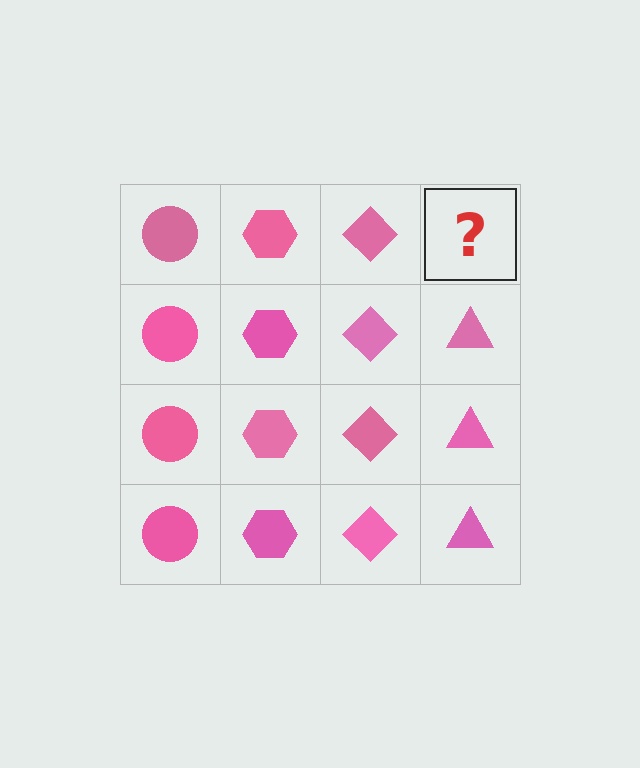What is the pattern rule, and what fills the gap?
The rule is that each column has a consistent shape. The gap should be filled with a pink triangle.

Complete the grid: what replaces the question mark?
The question mark should be replaced with a pink triangle.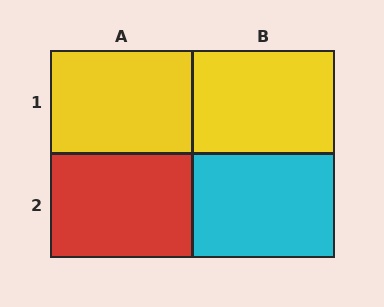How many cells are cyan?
1 cell is cyan.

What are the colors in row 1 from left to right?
Yellow, yellow.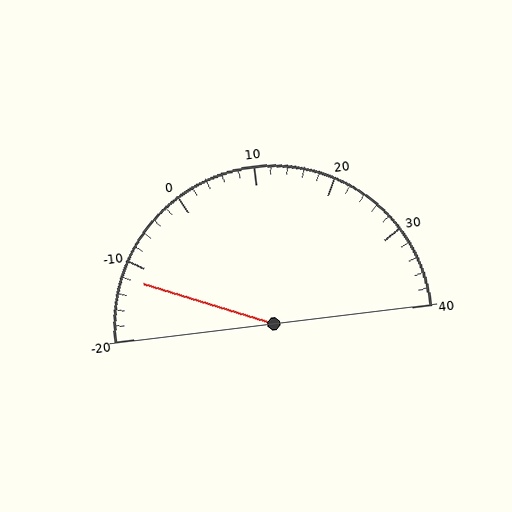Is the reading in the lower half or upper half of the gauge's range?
The reading is in the lower half of the range (-20 to 40).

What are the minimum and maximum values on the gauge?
The gauge ranges from -20 to 40.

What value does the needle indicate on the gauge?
The needle indicates approximately -12.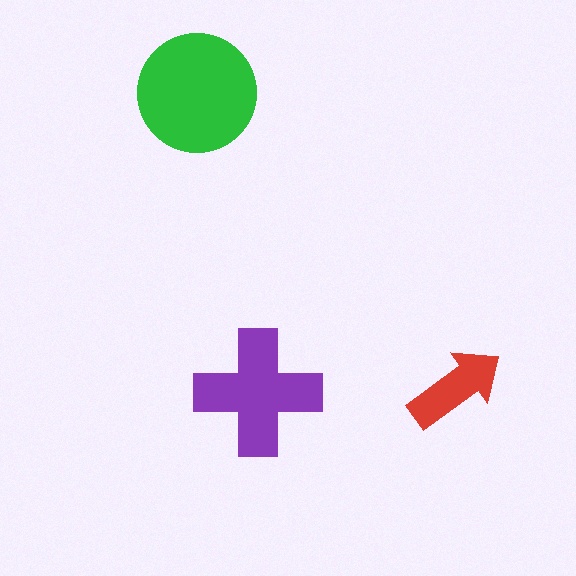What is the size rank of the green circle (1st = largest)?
1st.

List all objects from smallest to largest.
The red arrow, the purple cross, the green circle.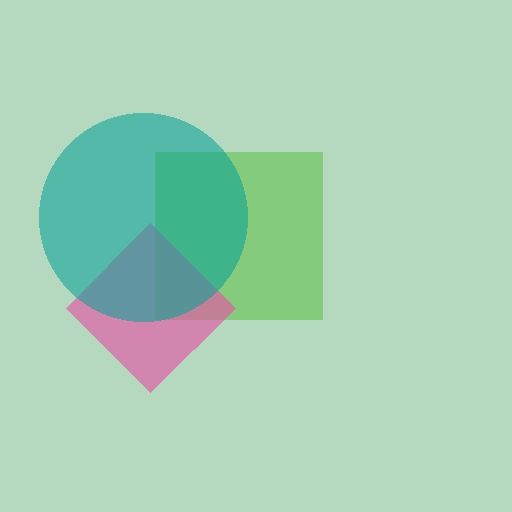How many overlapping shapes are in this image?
There are 3 overlapping shapes in the image.